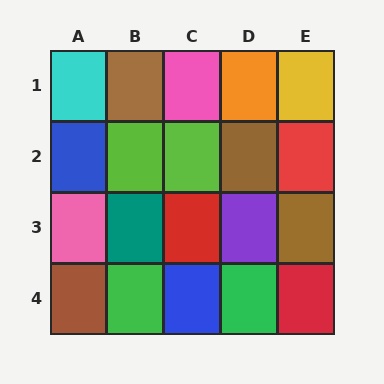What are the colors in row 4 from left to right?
Brown, green, blue, green, red.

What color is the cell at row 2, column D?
Brown.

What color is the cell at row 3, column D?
Purple.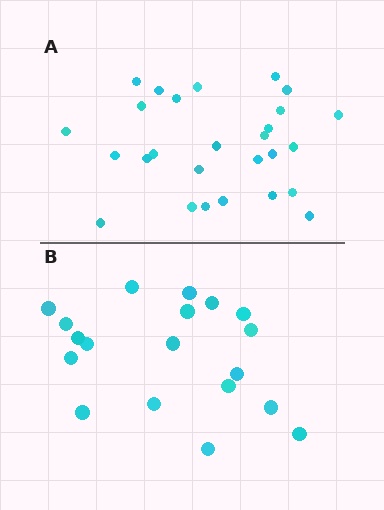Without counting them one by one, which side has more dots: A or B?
Region A (the top region) has more dots.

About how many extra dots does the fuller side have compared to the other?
Region A has roughly 8 or so more dots than region B.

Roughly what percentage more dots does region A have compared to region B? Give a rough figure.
About 40% more.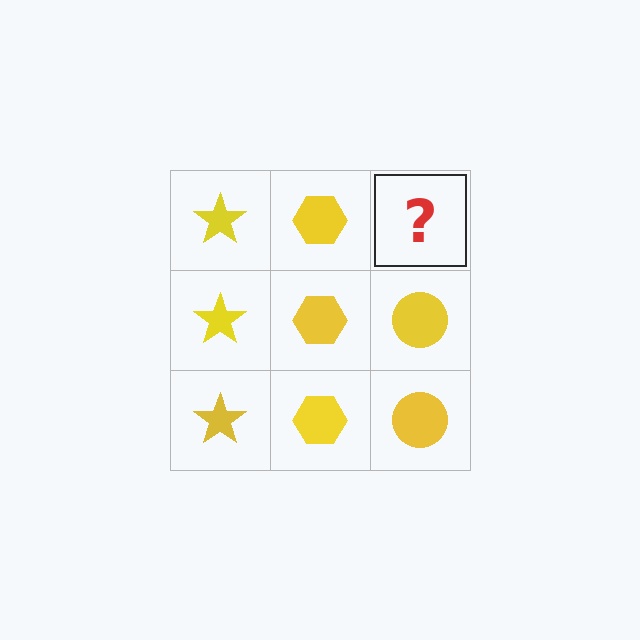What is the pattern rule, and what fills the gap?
The rule is that each column has a consistent shape. The gap should be filled with a yellow circle.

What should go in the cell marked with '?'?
The missing cell should contain a yellow circle.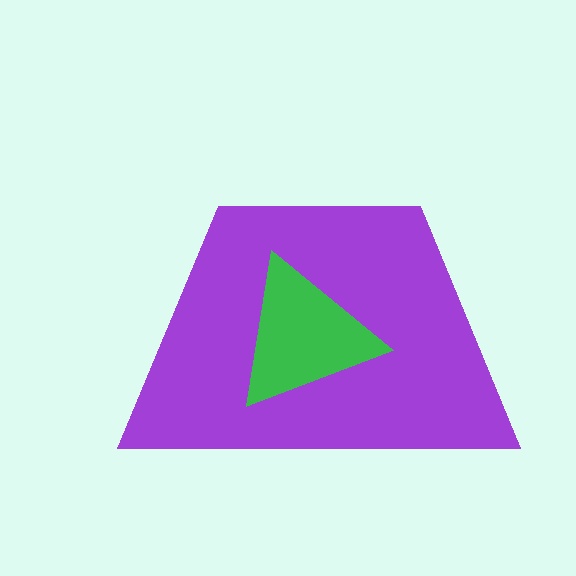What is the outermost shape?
The purple trapezoid.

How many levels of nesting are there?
2.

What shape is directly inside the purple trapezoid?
The green triangle.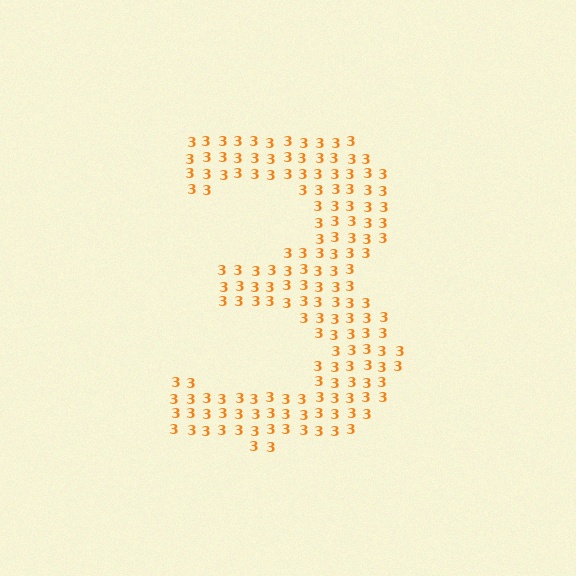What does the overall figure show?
The overall figure shows the digit 3.